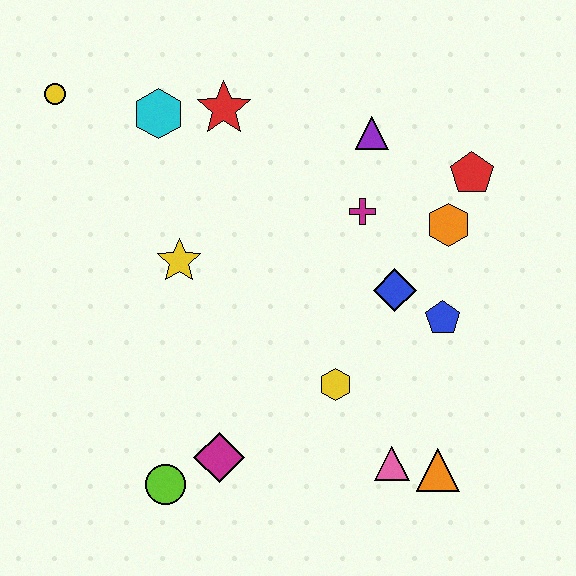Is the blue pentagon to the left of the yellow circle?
No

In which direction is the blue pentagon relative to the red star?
The blue pentagon is to the right of the red star.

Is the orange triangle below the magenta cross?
Yes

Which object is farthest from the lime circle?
The red pentagon is farthest from the lime circle.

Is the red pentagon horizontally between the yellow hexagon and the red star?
No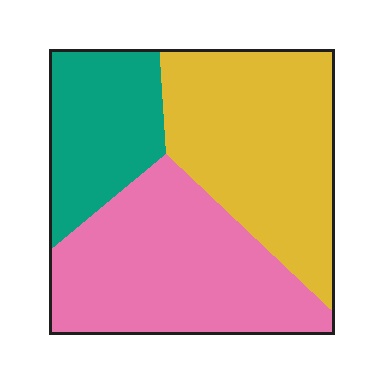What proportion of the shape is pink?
Pink covers 40% of the shape.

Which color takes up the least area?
Teal, at roughly 20%.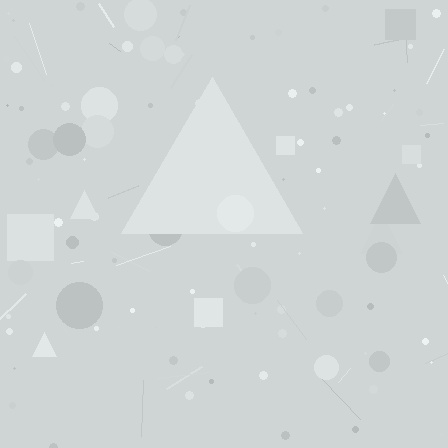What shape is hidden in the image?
A triangle is hidden in the image.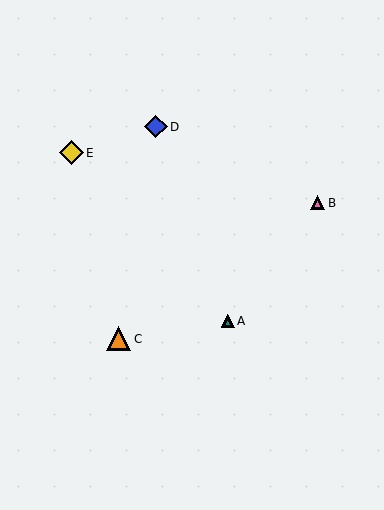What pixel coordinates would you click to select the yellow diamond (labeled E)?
Click at (71, 153) to select the yellow diamond E.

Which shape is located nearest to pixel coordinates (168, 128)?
The blue diamond (labeled D) at (156, 127) is nearest to that location.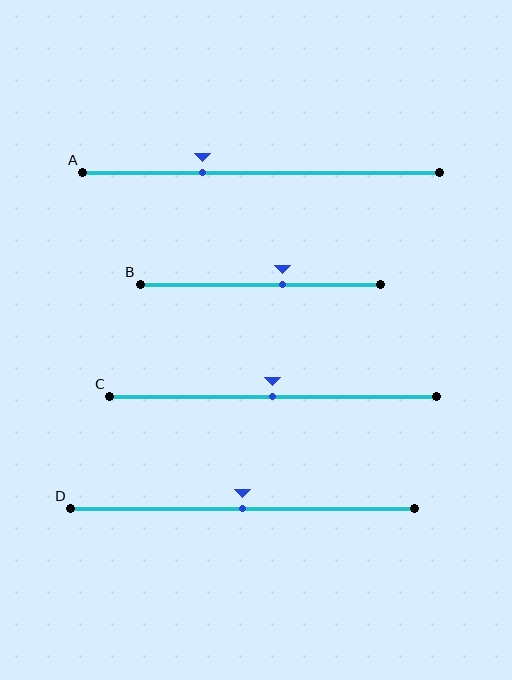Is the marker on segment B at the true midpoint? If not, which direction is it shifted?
No, the marker on segment B is shifted to the right by about 9% of the segment length.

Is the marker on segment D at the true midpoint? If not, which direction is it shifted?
Yes, the marker on segment D is at the true midpoint.